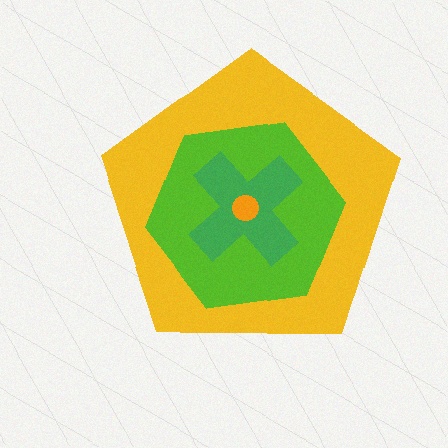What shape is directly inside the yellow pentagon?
The lime hexagon.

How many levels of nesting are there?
4.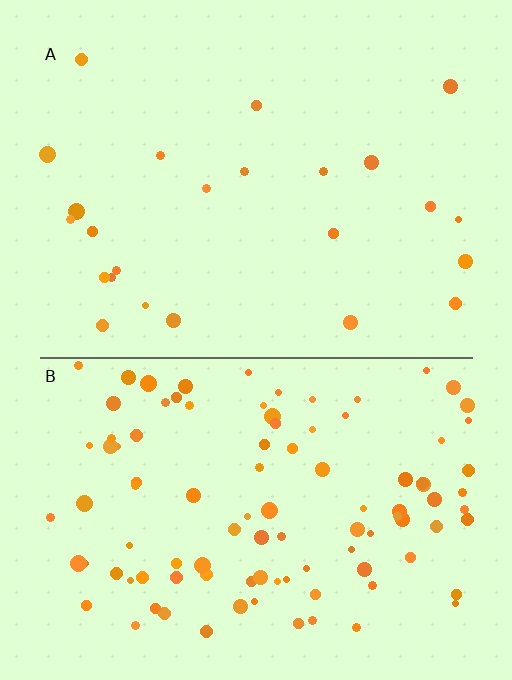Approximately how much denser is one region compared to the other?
Approximately 4.0× — region B over region A.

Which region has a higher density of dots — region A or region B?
B (the bottom).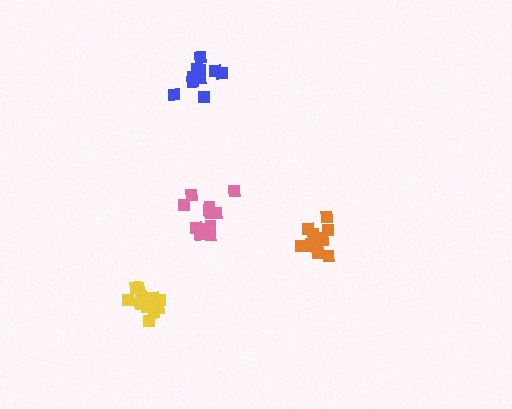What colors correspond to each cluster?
The clusters are colored: orange, yellow, blue, pink.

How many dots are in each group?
Group 1: 14 dots, Group 2: 13 dots, Group 3: 10 dots, Group 4: 12 dots (49 total).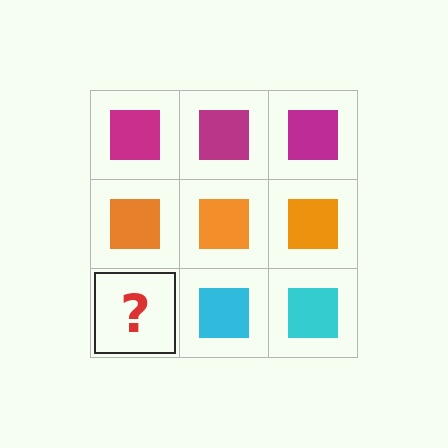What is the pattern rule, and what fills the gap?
The rule is that each row has a consistent color. The gap should be filled with a cyan square.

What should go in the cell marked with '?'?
The missing cell should contain a cyan square.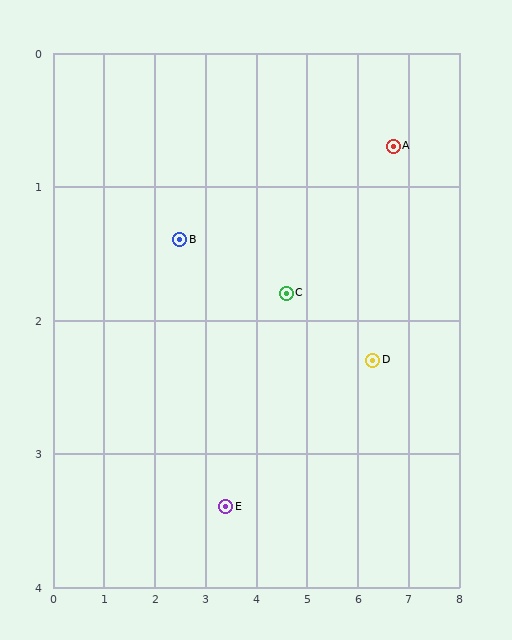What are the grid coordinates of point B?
Point B is at approximately (2.5, 1.4).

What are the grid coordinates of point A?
Point A is at approximately (6.7, 0.7).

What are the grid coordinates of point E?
Point E is at approximately (3.4, 3.4).